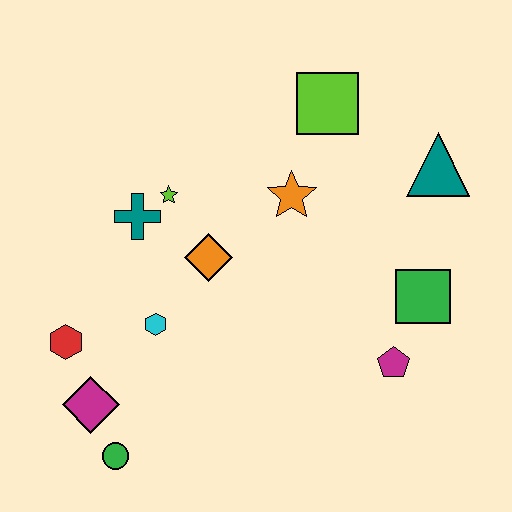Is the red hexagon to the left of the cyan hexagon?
Yes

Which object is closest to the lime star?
The teal cross is closest to the lime star.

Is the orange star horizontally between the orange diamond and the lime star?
No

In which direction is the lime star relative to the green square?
The lime star is to the left of the green square.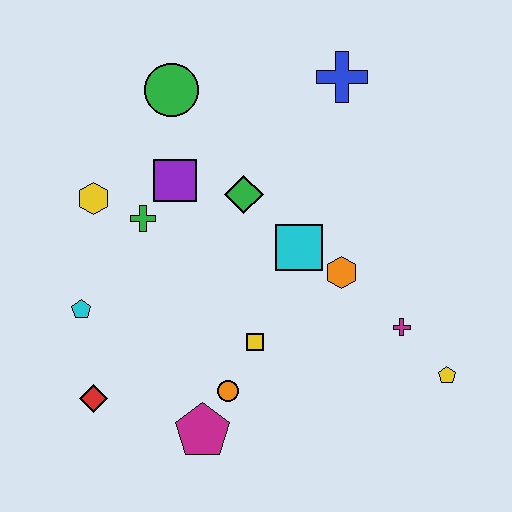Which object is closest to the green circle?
The purple square is closest to the green circle.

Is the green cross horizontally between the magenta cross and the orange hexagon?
No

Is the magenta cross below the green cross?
Yes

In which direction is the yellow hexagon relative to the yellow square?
The yellow hexagon is to the left of the yellow square.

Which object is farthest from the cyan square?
The red diamond is farthest from the cyan square.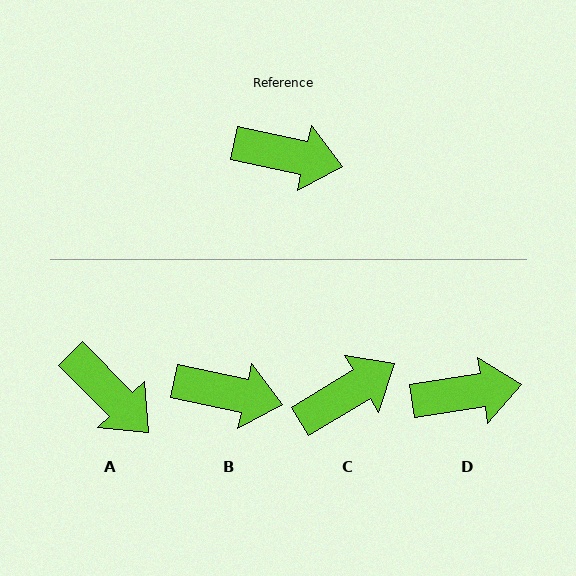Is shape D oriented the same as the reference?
No, it is off by about 21 degrees.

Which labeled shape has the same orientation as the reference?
B.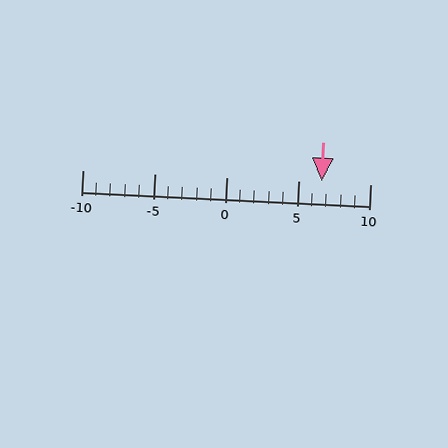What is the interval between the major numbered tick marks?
The major tick marks are spaced 5 units apart.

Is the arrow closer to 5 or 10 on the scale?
The arrow is closer to 5.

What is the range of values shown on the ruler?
The ruler shows values from -10 to 10.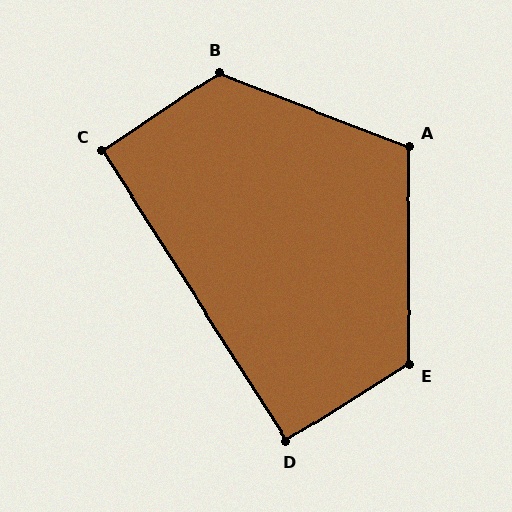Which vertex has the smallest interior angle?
D, at approximately 91 degrees.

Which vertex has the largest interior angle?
B, at approximately 125 degrees.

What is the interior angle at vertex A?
Approximately 112 degrees (obtuse).